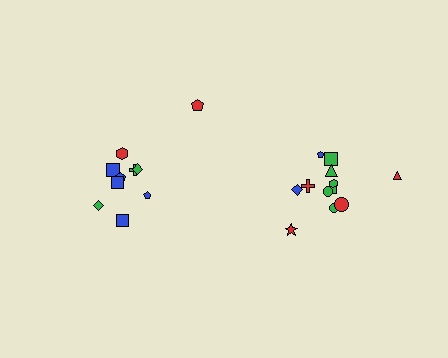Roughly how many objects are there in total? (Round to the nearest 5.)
Roughly 20 objects in total.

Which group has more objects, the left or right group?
The right group.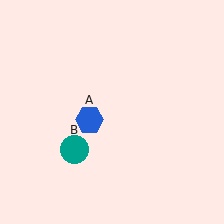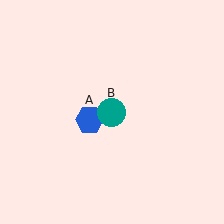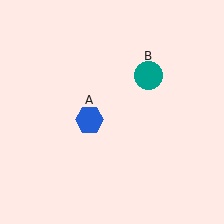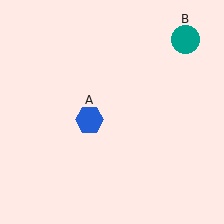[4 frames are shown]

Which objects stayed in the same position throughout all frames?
Blue hexagon (object A) remained stationary.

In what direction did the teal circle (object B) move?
The teal circle (object B) moved up and to the right.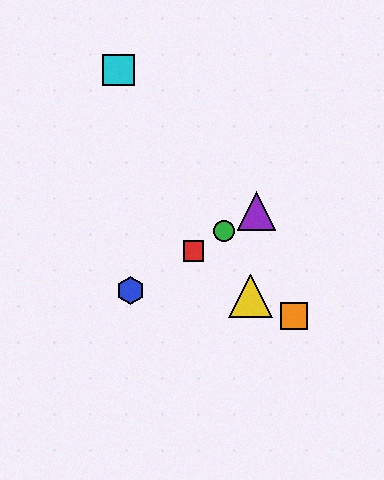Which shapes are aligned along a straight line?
The red square, the blue hexagon, the green circle, the purple triangle are aligned along a straight line.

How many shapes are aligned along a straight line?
4 shapes (the red square, the blue hexagon, the green circle, the purple triangle) are aligned along a straight line.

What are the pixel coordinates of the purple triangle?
The purple triangle is at (257, 211).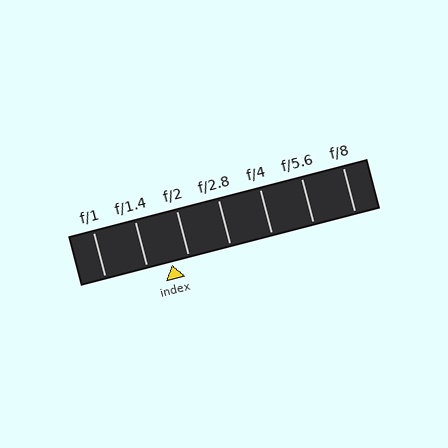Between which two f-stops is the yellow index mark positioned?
The index mark is between f/1.4 and f/2.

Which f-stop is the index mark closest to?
The index mark is closest to f/2.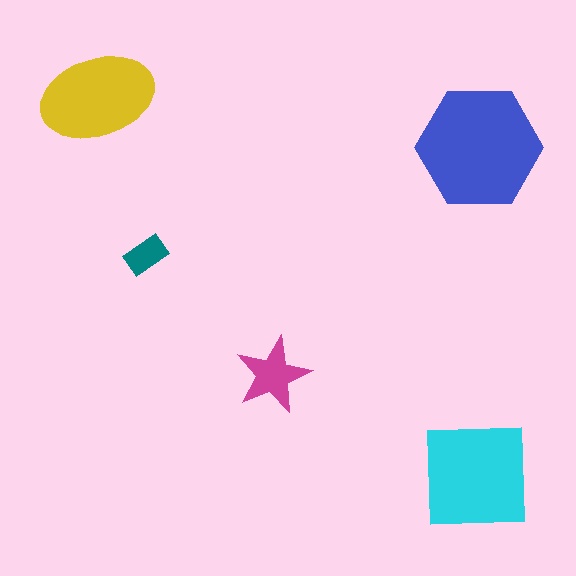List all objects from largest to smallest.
The blue hexagon, the cyan square, the yellow ellipse, the magenta star, the teal rectangle.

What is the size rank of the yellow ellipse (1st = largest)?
3rd.